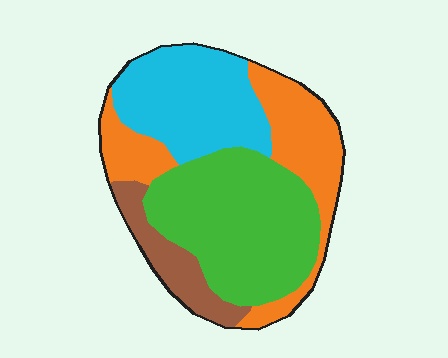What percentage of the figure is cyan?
Cyan takes up about one quarter (1/4) of the figure.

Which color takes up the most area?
Green, at roughly 35%.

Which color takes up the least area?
Brown, at roughly 10%.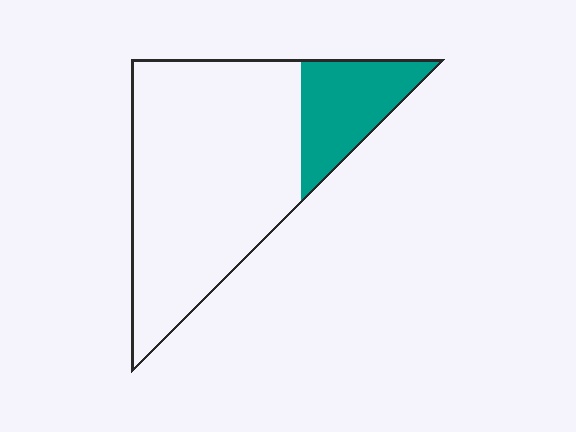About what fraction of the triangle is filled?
About one fifth (1/5).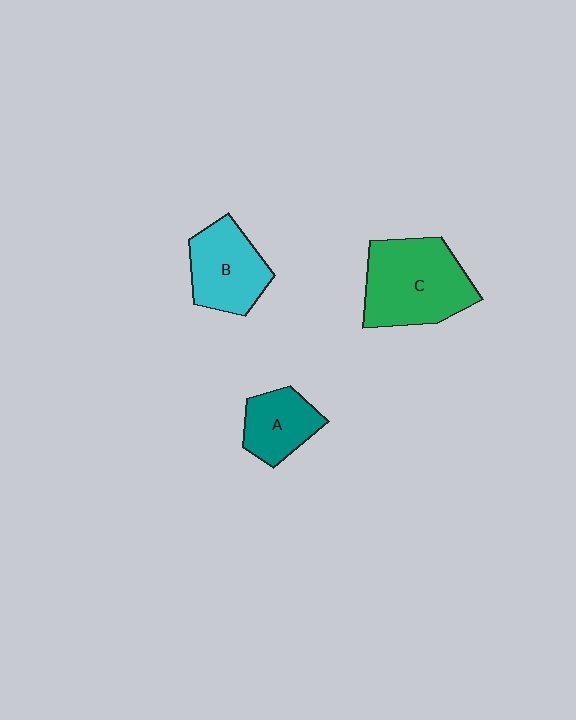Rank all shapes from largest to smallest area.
From largest to smallest: C (green), B (cyan), A (teal).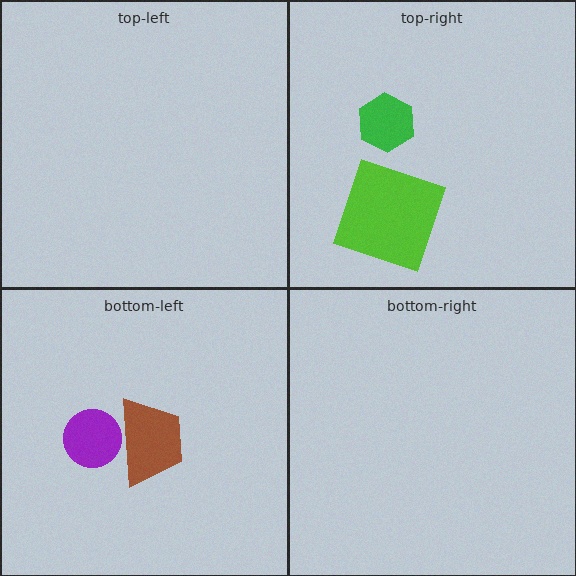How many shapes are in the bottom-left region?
2.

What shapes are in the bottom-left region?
The brown trapezoid, the purple circle.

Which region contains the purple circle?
The bottom-left region.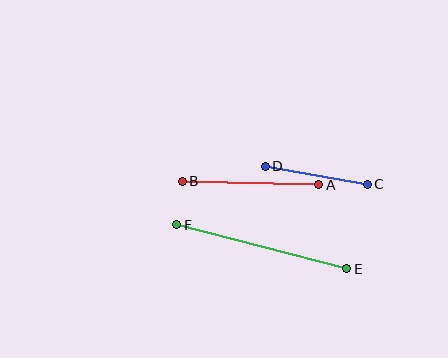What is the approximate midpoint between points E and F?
The midpoint is at approximately (262, 247) pixels.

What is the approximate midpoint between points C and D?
The midpoint is at approximately (316, 175) pixels.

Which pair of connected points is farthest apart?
Points E and F are farthest apart.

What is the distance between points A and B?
The distance is approximately 136 pixels.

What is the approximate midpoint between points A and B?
The midpoint is at approximately (251, 183) pixels.